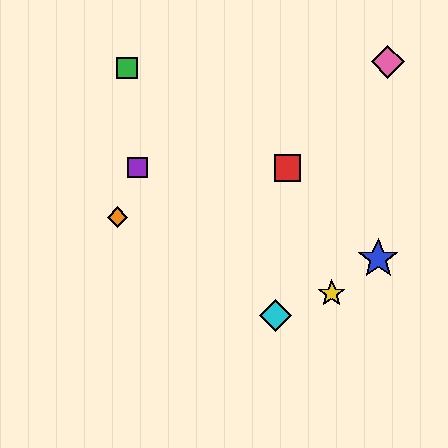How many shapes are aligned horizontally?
2 shapes (the red square, the purple square) are aligned horizontally.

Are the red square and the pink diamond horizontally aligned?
No, the red square is at y≈168 and the pink diamond is at y≈62.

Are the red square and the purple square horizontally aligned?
Yes, both are at y≈168.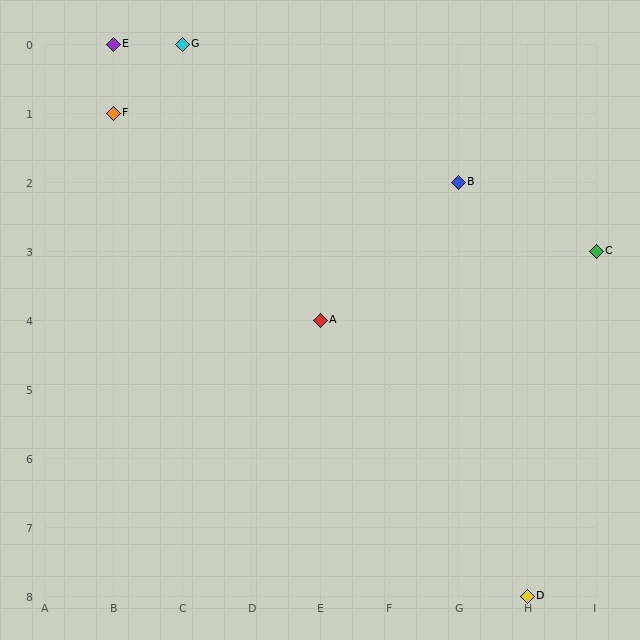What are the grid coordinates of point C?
Point C is at grid coordinates (I, 3).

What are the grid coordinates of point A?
Point A is at grid coordinates (E, 4).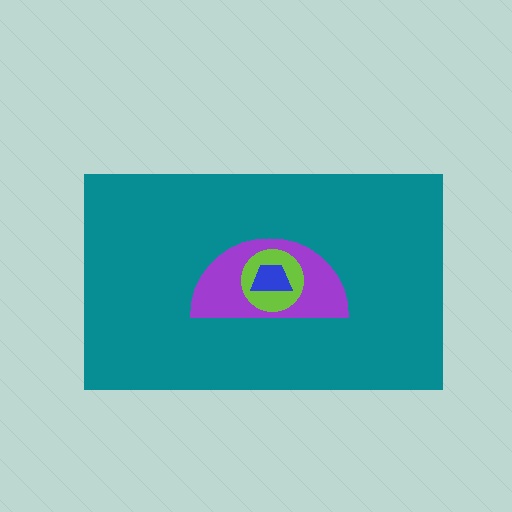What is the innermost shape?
The blue trapezoid.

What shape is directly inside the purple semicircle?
The lime circle.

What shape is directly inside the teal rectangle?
The purple semicircle.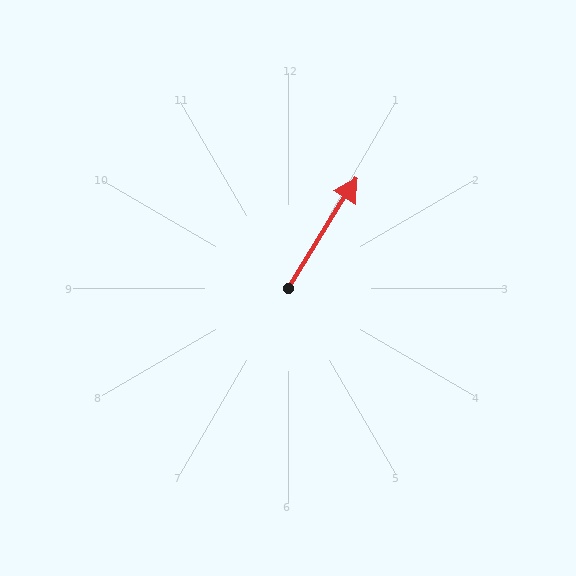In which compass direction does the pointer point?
Northeast.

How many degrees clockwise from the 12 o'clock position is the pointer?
Approximately 32 degrees.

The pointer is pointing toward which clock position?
Roughly 1 o'clock.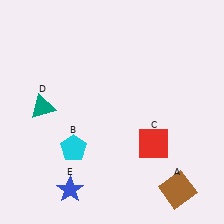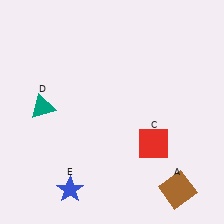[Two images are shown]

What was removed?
The cyan pentagon (B) was removed in Image 2.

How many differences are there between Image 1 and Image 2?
There is 1 difference between the two images.